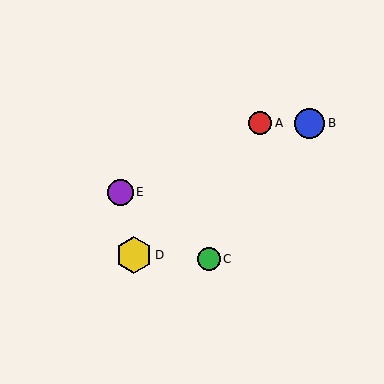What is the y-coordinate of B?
Object B is at y≈123.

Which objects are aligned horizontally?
Objects A, B are aligned horizontally.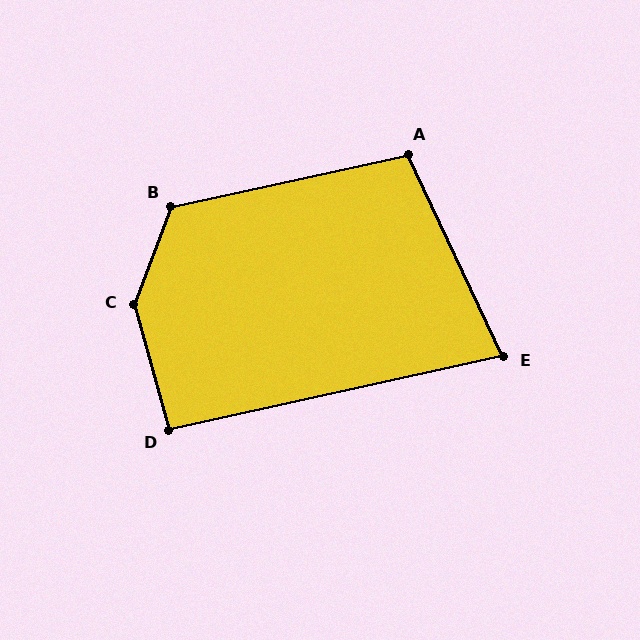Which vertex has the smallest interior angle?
E, at approximately 77 degrees.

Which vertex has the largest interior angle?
C, at approximately 143 degrees.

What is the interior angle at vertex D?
Approximately 93 degrees (approximately right).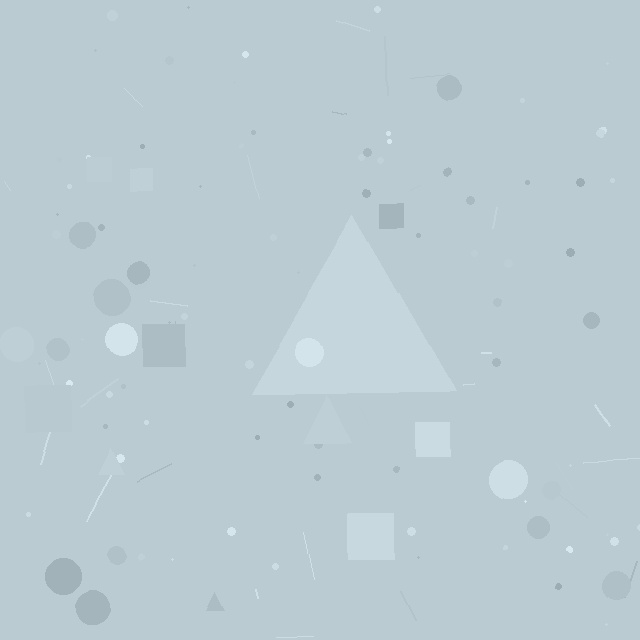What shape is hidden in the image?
A triangle is hidden in the image.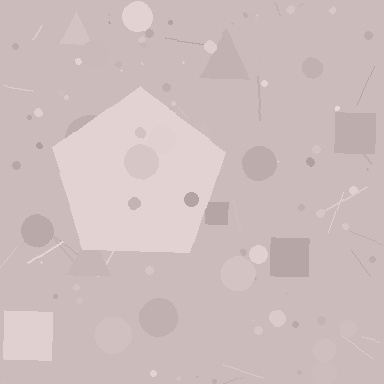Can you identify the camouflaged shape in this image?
The camouflaged shape is a pentagon.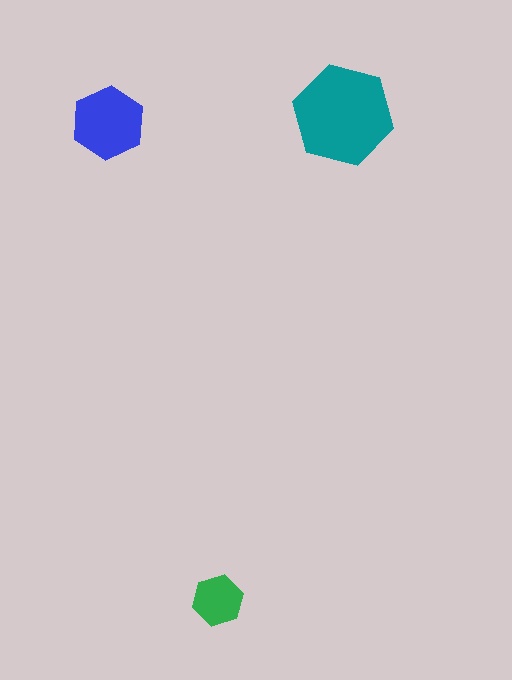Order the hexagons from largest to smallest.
the teal one, the blue one, the green one.